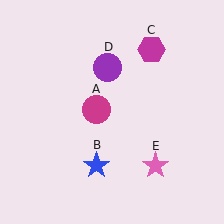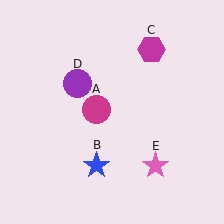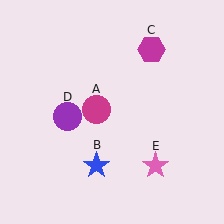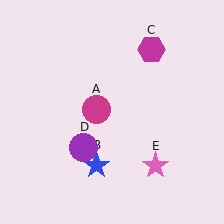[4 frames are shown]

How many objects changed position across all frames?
1 object changed position: purple circle (object D).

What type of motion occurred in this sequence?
The purple circle (object D) rotated counterclockwise around the center of the scene.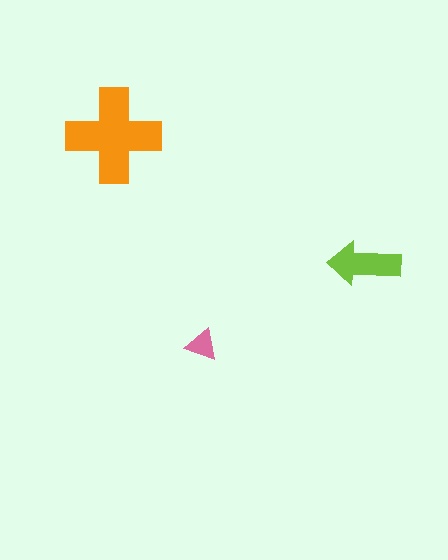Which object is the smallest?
The pink triangle.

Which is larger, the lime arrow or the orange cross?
The orange cross.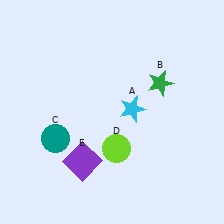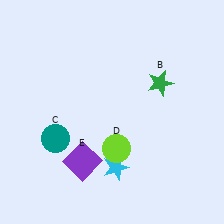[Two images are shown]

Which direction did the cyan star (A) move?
The cyan star (A) moved down.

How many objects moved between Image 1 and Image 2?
1 object moved between the two images.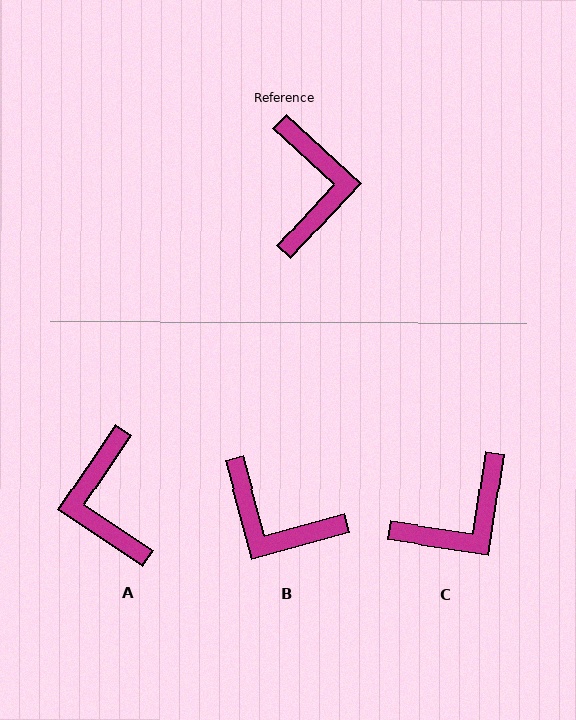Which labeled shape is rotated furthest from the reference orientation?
A, about 171 degrees away.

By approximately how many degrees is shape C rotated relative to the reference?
Approximately 56 degrees clockwise.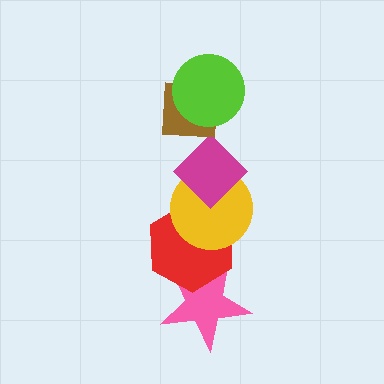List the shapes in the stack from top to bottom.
From top to bottom: the lime circle, the brown square, the magenta diamond, the yellow circle, the red hexagon, the pink star.